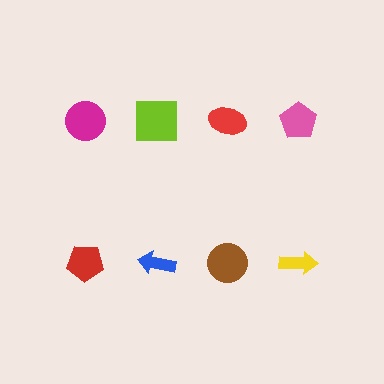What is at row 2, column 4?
A yellow arrow.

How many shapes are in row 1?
4 shapes.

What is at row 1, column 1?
A magenta circle.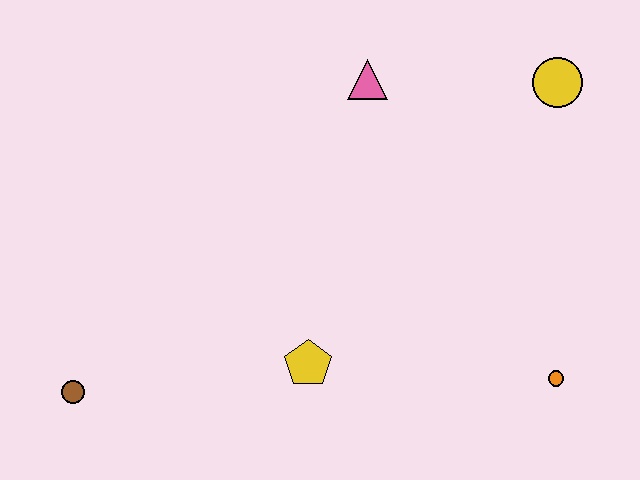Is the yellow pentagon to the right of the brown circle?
Yes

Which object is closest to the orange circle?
The yellow pentagon is closest to the orange circle.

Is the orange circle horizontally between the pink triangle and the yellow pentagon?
No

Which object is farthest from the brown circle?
The yellow circle is farthest from the brown circle.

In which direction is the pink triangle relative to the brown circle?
The pink triangle is above the brown circle.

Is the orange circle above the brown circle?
Yes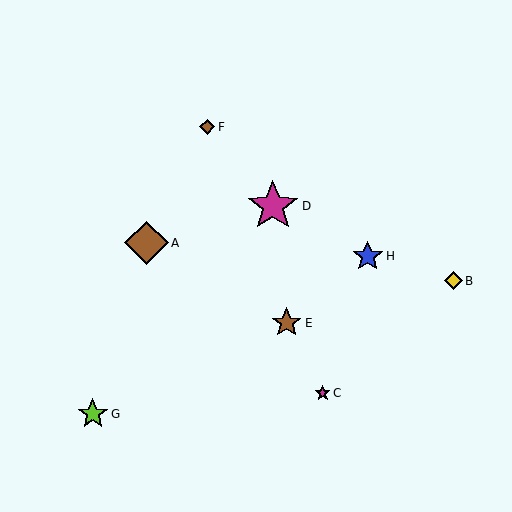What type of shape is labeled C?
Shape C is a magenta star.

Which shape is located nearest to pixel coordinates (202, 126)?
The brown diamond (labeled F) at (207, 127) is nearest to that location.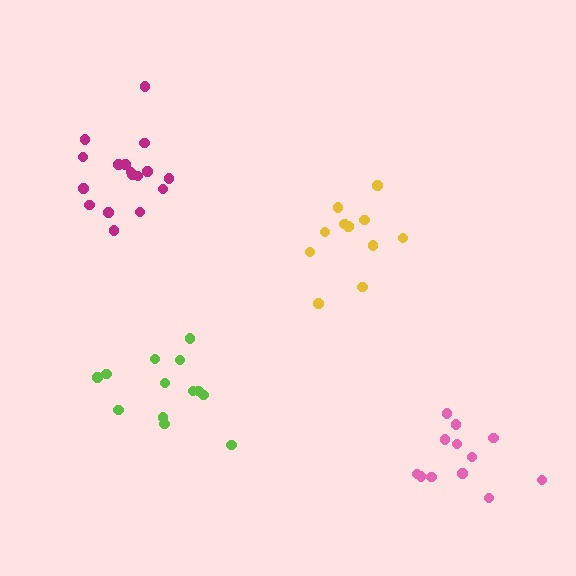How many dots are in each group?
Group 1: 17 dots, Group 2: 13 dots, Group 3: 11 dots, Group 4: 12 dots (53 total).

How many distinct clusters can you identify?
There are 4 distinct clusters.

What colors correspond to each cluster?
The clusters are colored: magenta, lime, yellow, pink.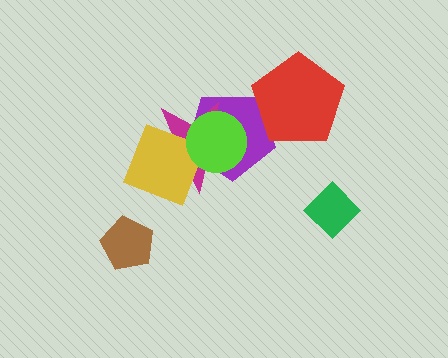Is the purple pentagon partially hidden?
Yes, it is partially covered by another shape.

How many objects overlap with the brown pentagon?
0 objects overlap with the brown pentagon.